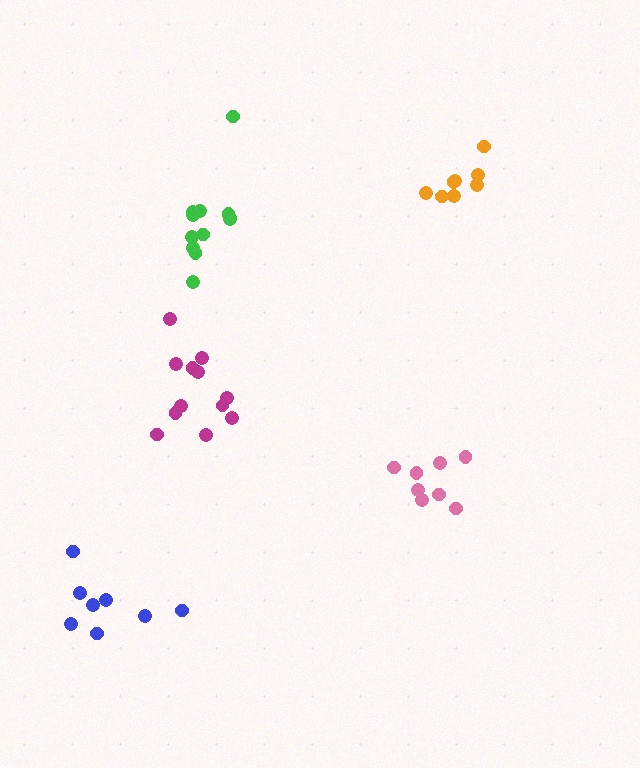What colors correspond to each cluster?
The clusters are colored: orange, pink, magenta, green, blue.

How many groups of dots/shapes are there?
There are 5 groups.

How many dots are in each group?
Group 1: 8 dots, Group 2: 8 dots, Group 3: 12 dots, Group 4: 12 dots, Group 5: 8 dots (48 total).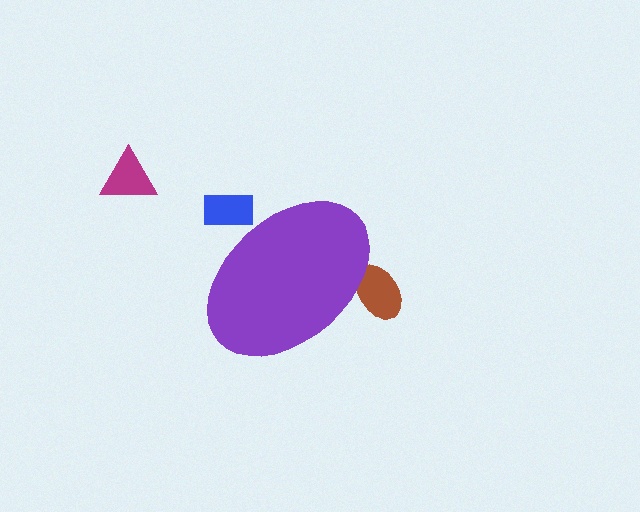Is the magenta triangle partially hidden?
No, the magenta triangle is fully visible.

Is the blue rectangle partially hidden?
Yes, the blue rectangle is partially hidden behind the purple ellipse.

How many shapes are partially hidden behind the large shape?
2 shapes are partially hidden.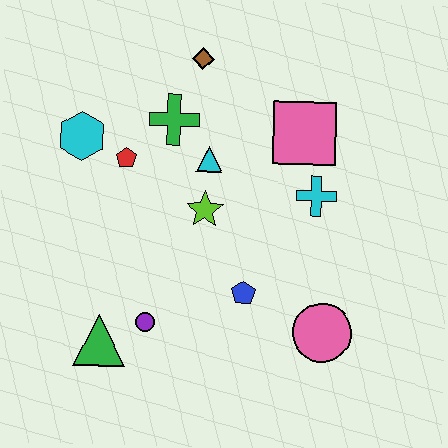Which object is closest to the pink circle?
The blue pentagon is closest to the pink circle.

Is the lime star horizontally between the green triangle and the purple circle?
No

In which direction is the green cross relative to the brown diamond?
The green cross is below the brown diamond.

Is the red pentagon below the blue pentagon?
No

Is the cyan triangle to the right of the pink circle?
No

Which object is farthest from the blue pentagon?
The brown diamond is farthest from the blue pentagon.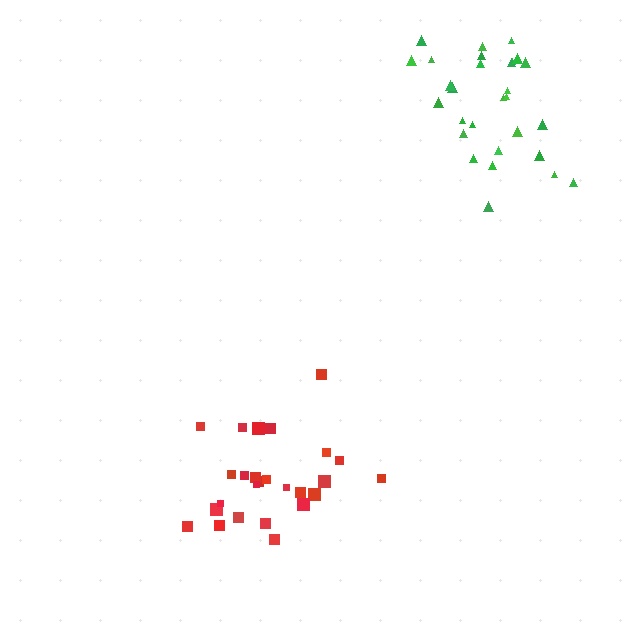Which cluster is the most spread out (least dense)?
Green.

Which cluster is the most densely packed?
Red.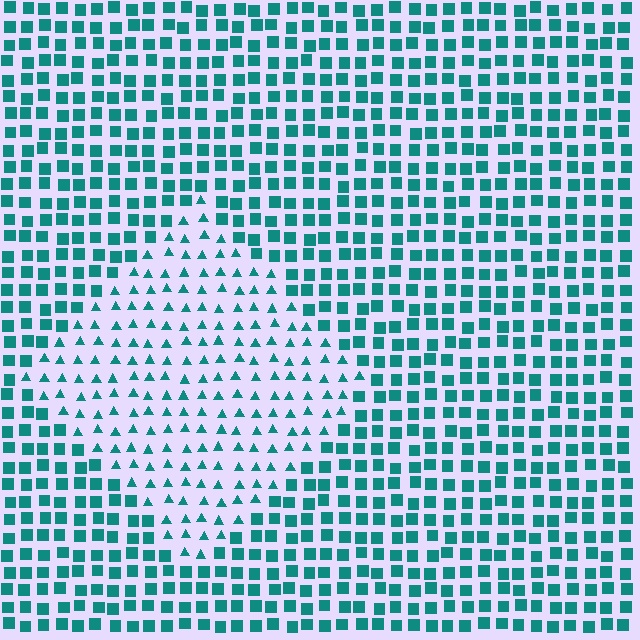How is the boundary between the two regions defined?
The boundary is defined by a change in element shape: triangles inside vs. squares outside. All elements share the same color and spacing.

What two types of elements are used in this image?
The image uses triangles inside the diamond region and squares outside it.